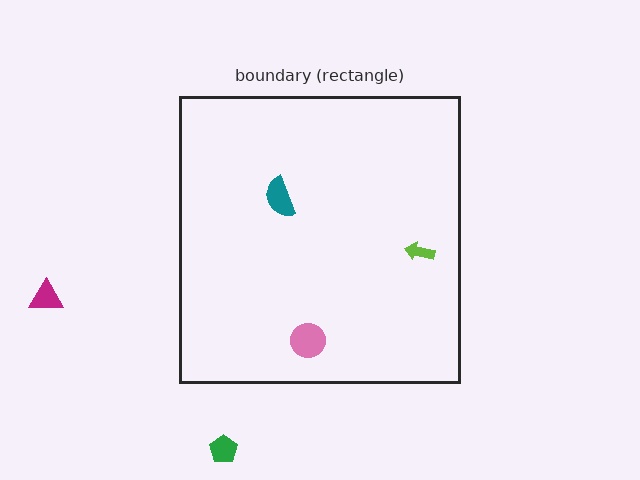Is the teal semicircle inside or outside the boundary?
Inside.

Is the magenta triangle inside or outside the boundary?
Outside.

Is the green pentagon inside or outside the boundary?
Outside.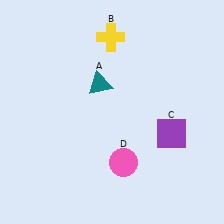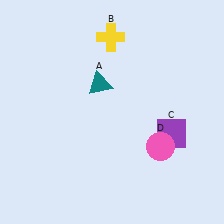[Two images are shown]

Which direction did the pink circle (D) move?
The pink circle (D) moved right.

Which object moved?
The pink circle (D) moved right.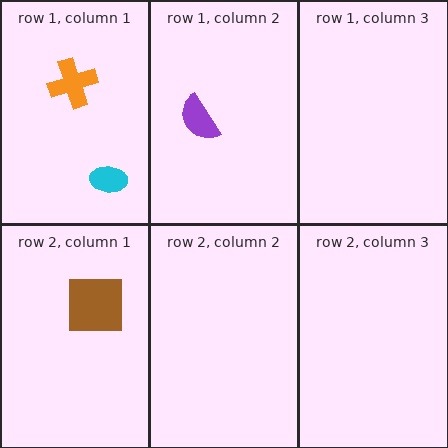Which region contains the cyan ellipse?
The row 1, column 1 region.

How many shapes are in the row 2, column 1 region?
1.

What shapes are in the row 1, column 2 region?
The purple semicircle.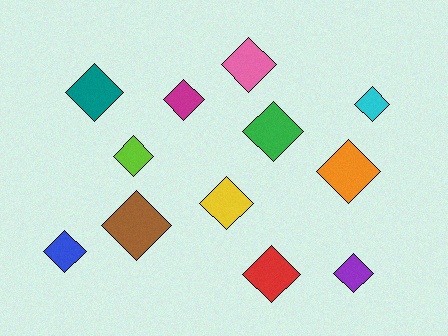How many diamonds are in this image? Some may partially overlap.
There are 12 diamonds.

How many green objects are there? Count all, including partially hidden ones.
There is 1 green object.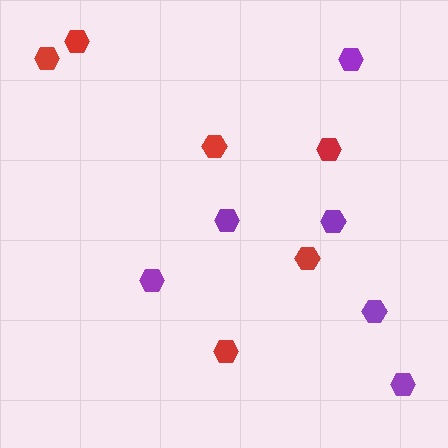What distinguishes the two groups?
There are 2 groups: one group of purple hexagons (6) and one group of red hexagons (6).